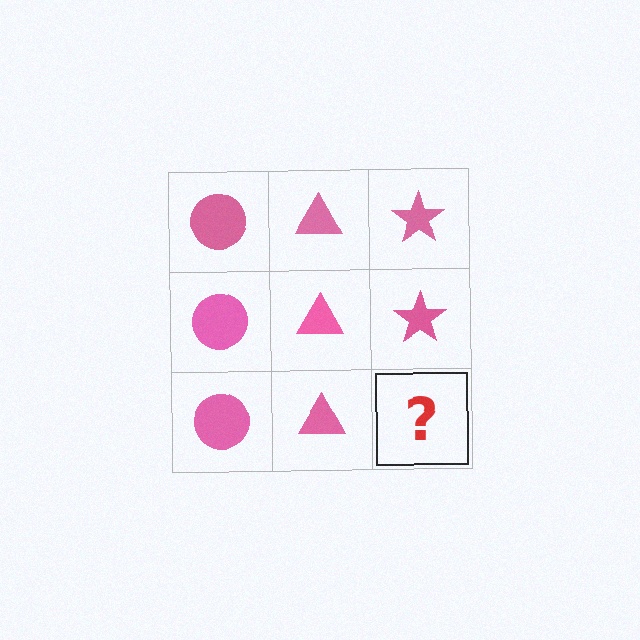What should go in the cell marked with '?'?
The missing cell should contain a pink star.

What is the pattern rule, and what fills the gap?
The rule is that each column has a consistent shape. The gap should be filled with a pink star.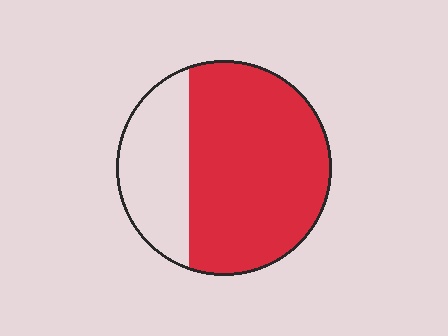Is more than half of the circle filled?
Yes.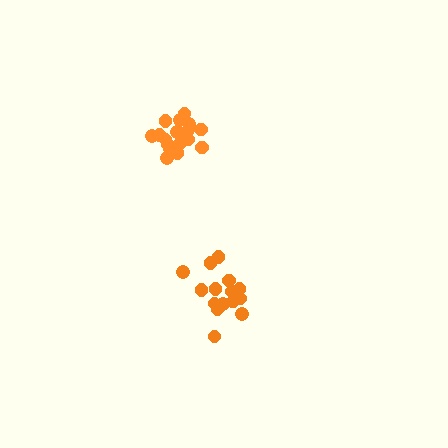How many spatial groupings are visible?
There are 2 spatial groupings.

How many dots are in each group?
Group 1: 15 dots, Group 2: 18 dots (33 total).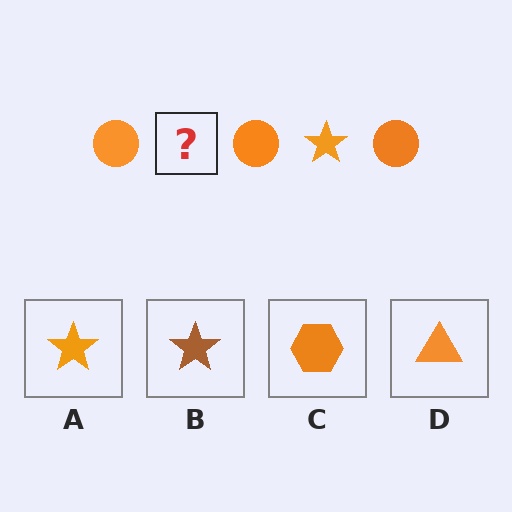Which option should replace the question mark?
Option A.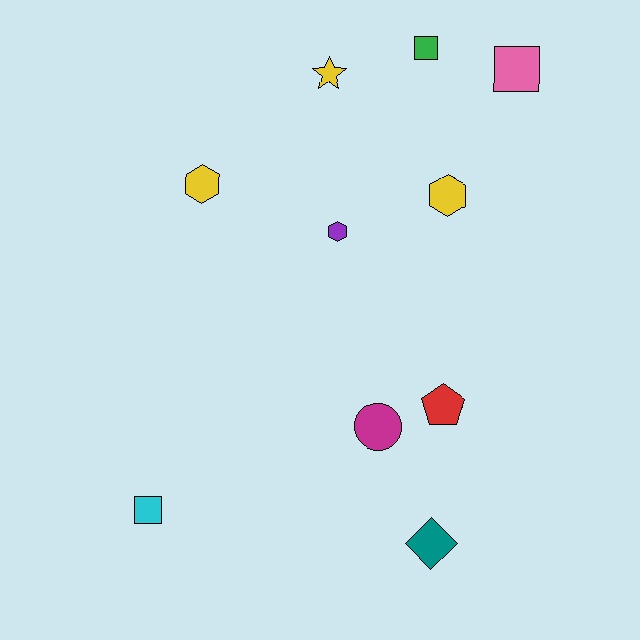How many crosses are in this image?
There are no crosses.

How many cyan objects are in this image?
There is 1 cyan object.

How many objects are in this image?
There are 10 objects.